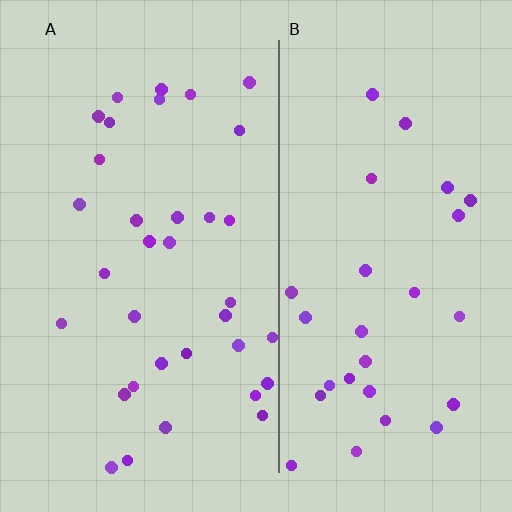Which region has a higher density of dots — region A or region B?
A (the left).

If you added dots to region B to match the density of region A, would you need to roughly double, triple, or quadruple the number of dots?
Approximately double.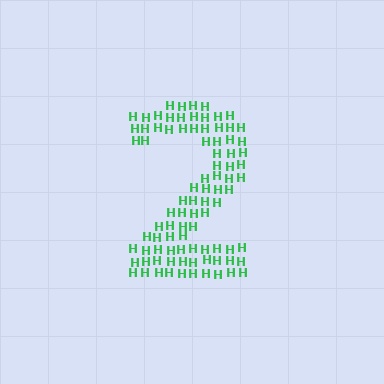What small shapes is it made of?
It is made of small letter H's.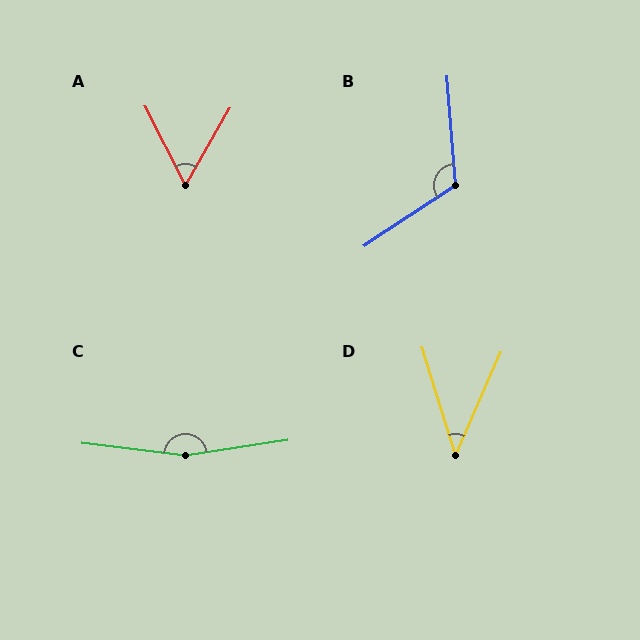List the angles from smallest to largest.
D (41°), A (57°), B (119°), C (164°).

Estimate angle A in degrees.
Approximately 57 degrees.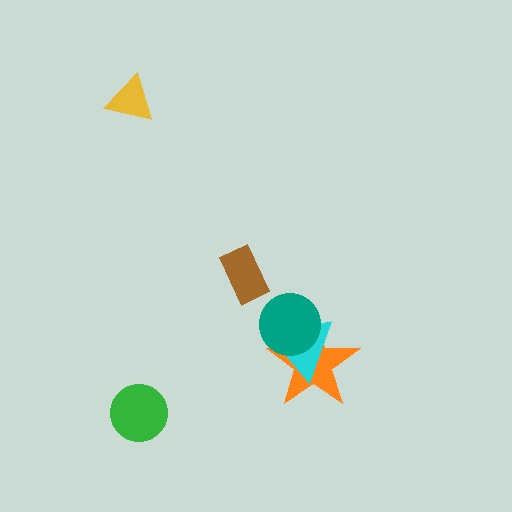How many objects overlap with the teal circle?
2 objects overlap with the teal circle.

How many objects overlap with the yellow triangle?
0 objects overlap with the yellow triangle.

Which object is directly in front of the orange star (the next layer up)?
The cyan triangle is directly in front of the orange star.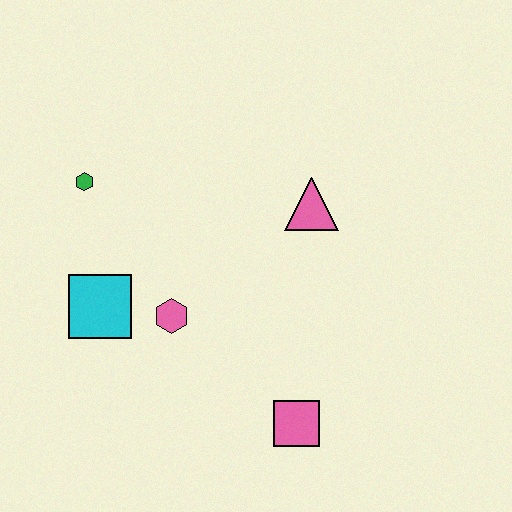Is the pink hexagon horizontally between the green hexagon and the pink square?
Yes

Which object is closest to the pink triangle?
The pink hexagon is closest to the pink triangle.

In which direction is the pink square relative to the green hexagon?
The pink square is below the green hexagon.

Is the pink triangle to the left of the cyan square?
No